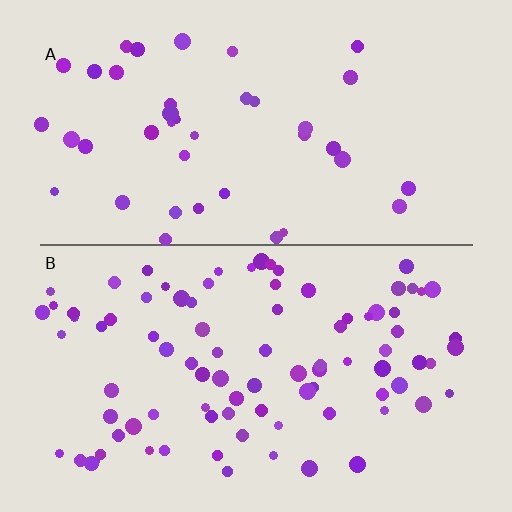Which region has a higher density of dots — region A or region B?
B (the bottom).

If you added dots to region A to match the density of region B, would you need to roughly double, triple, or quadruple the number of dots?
Approximately double.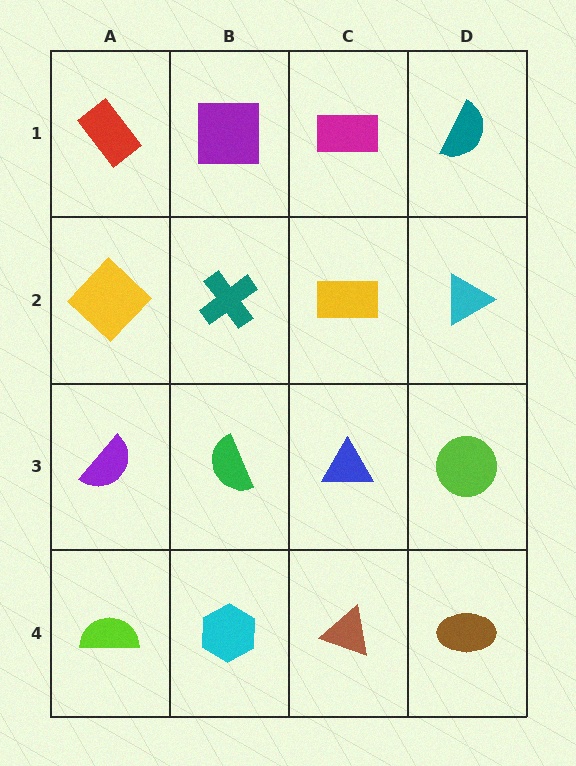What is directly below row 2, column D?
A lime circle.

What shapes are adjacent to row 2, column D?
A teal semicircle (row 1, column D), a lime circle (row 3, column D), a yellow rectangle (row 2, column C).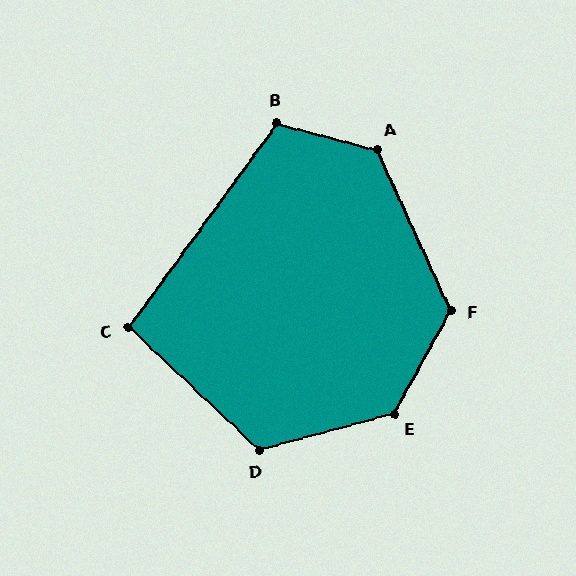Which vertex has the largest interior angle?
E, at approximately 134 degrees.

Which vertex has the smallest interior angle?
C, at approximately 97 degrees.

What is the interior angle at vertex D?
Approximately 122 degrees (obtuse).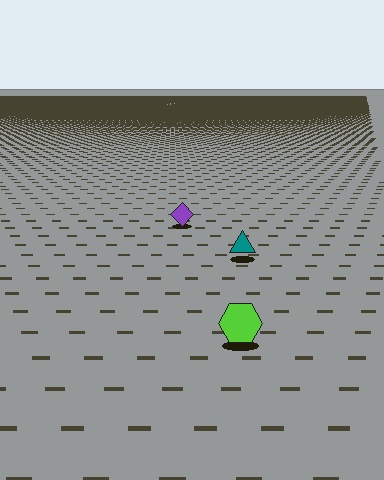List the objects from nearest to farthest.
From nearest to farthest: the lime hexagon, the teal triangle, the purple diamond.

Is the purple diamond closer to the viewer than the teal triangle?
No. The teal triangle is closer — you can tell from the texture gradient: the ground texture is coarser near it.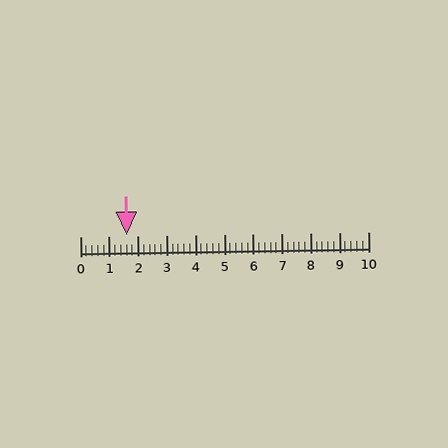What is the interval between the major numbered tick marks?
The major tick marks are spaced 1 units apart.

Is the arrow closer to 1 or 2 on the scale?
The arrow is closer to 2.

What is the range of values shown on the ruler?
The ruler shows values from 0 to 10.